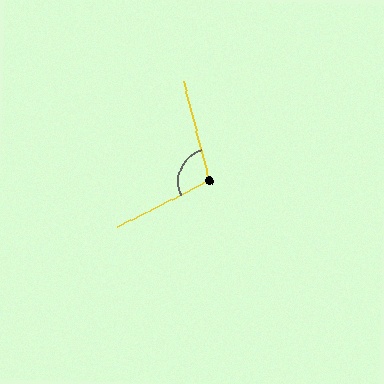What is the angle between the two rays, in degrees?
Approximately 103 degrees.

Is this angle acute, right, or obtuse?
It is obtuse.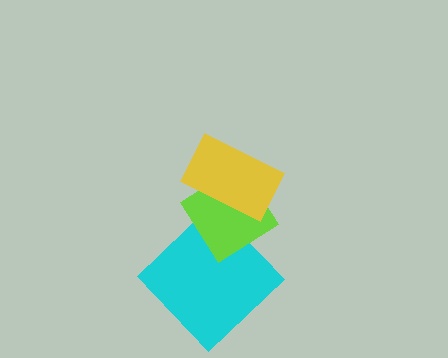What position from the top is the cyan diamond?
The cyan diamond is 3rd from the top.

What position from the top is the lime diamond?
The lime diamond is 2nd from the top.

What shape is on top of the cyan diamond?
The lime diamond is on top of the cyan diamond.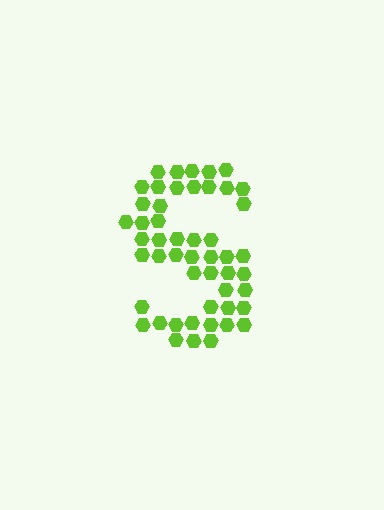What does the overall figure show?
The overall figure shows the letter S.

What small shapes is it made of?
It is made of small hexagons.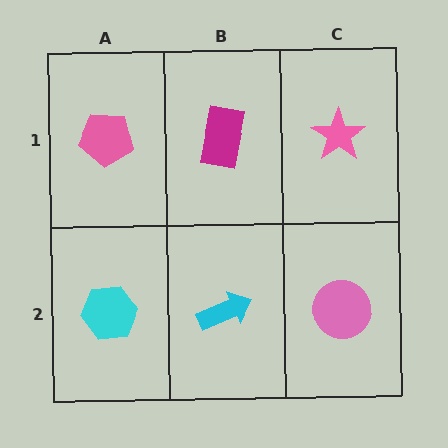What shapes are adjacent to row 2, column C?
A pink star (row 1, column C), a cyan arrow (row 2, column B).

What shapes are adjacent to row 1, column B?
A cyan arrow (row 2, column B), a pink pentagon (row 1, column A), a pink star (row 1, column C).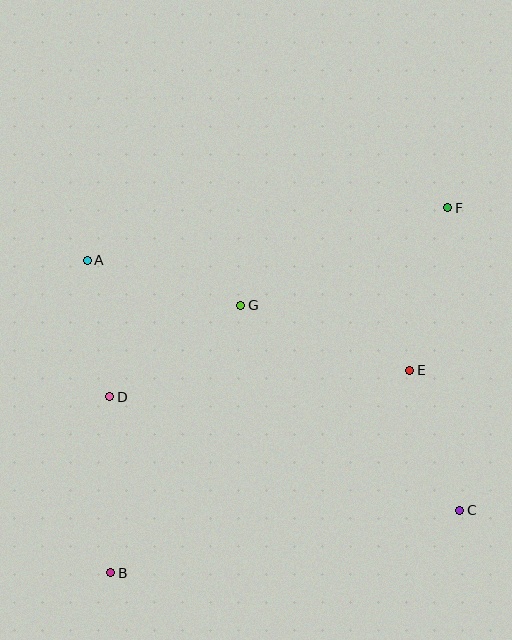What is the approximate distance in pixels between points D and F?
The distance between D and F is approximately 387 pixels.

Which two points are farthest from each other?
Points B and F are farthest from each other.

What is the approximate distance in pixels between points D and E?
The distance between D and E is approximately 301 pixels.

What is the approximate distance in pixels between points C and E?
The distance between C and E is approximately 149 pixels.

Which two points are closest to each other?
Points A and D are closest to each other.